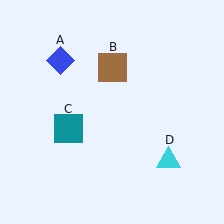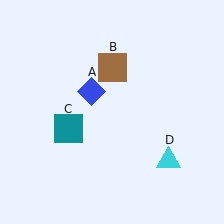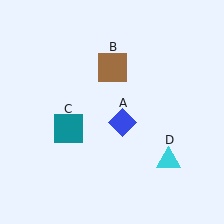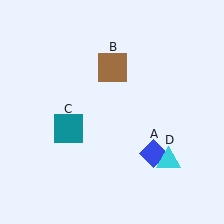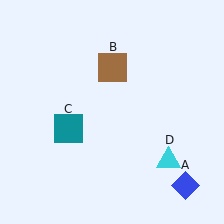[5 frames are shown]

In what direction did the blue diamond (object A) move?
The blue diamond (object A) moved down and to the right.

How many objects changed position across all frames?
1 object changed position: blue diamond (object A).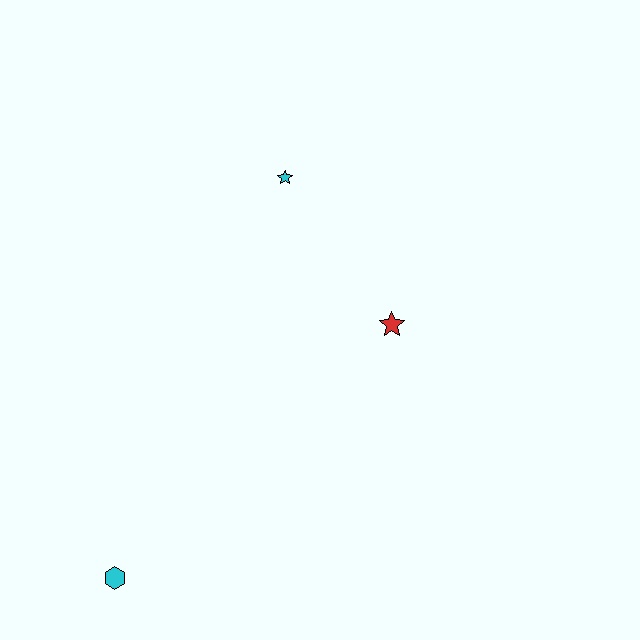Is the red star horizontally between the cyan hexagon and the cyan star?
No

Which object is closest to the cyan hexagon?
The red star is closest to the cyan hexagon.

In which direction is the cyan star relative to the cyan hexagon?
The cyan star is above the cyan hexagon.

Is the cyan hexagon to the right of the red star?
No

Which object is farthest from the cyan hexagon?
The cyan star is farthest from the cyan hexagon.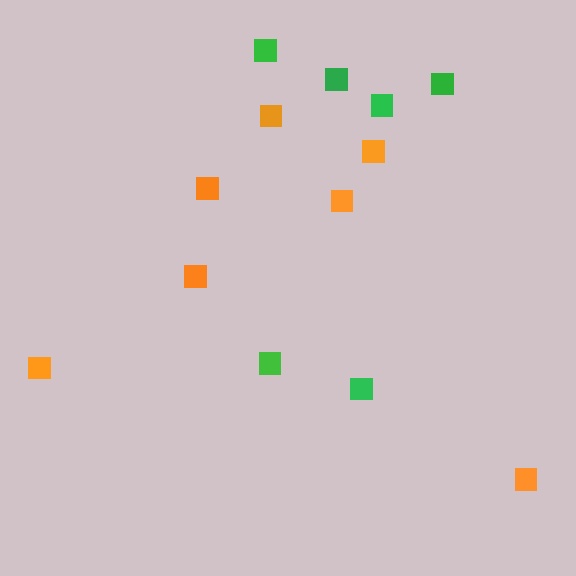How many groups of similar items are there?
There are 2 groups: one group of green squares (6) and one group of orange squares (7).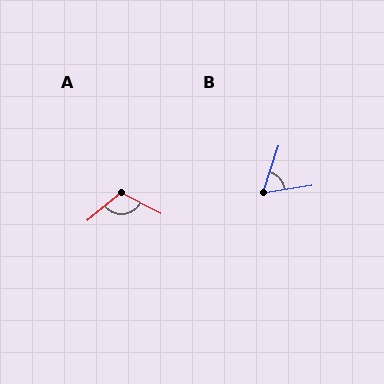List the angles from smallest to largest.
B (63°), A (112°).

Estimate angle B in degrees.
Approximately 63 degrees.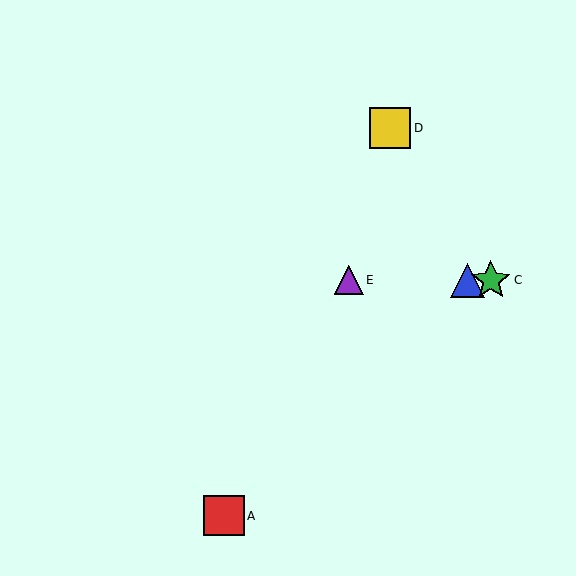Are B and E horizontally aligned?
Yes, both are at y≈280.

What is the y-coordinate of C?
Object C is at y≈280.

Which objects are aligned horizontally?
Objects B, C, E are aligned horizontally.